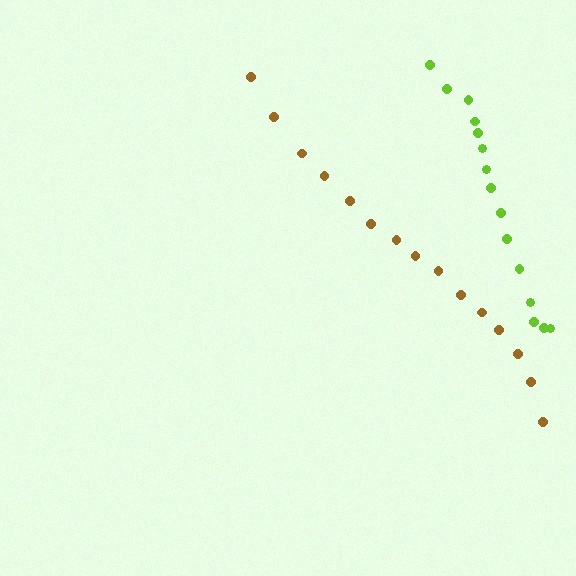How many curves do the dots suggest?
There are 2 distinct paths.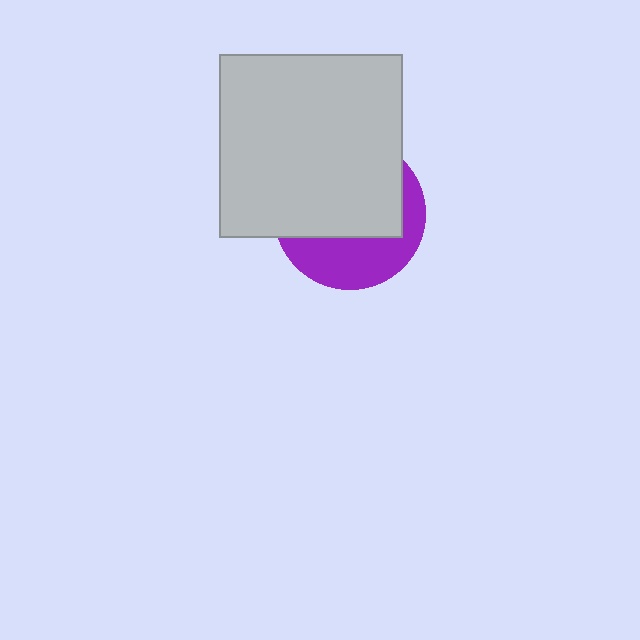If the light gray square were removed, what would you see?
You would see the complete purple circle.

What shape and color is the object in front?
The object in front is a light gray square.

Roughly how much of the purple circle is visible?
A small part of it is visible (roughly 38%).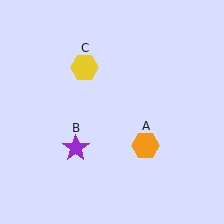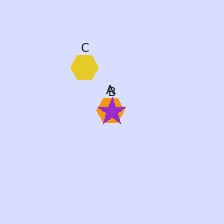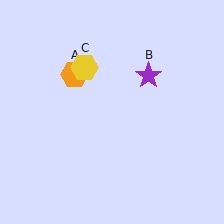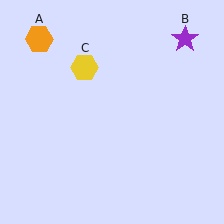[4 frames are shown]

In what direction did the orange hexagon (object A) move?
The orange hexagon (object A) moved up and to the left.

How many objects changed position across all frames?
2 objects changed position: orange hexagon (object A), purple star (object B).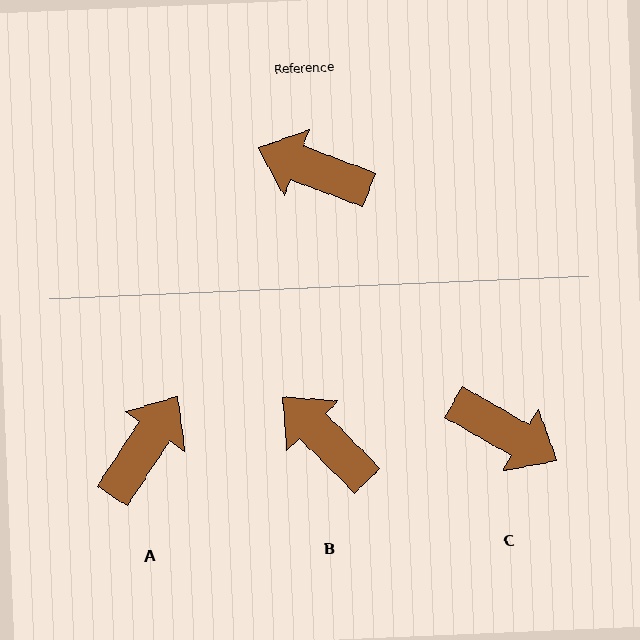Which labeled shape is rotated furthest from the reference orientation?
C, about 171 degrees away.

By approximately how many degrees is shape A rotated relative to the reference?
Approximately 103 degrees clockwise.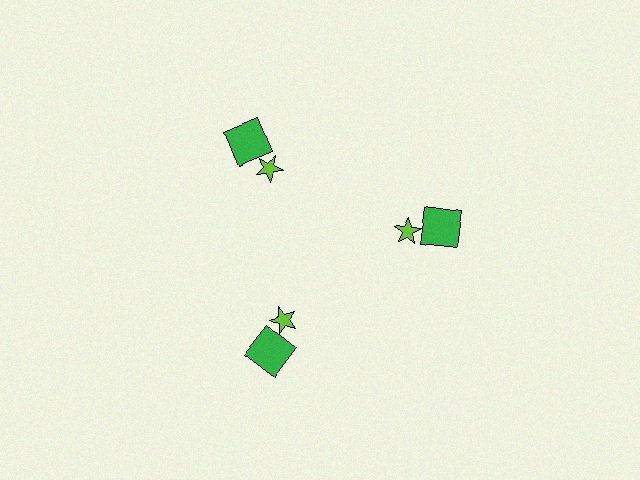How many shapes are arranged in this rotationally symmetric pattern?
There are 6 shapes, arranged in 3 groups of 2.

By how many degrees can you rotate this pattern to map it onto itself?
The pattern maps onto itself every 120 degrees of rotation.